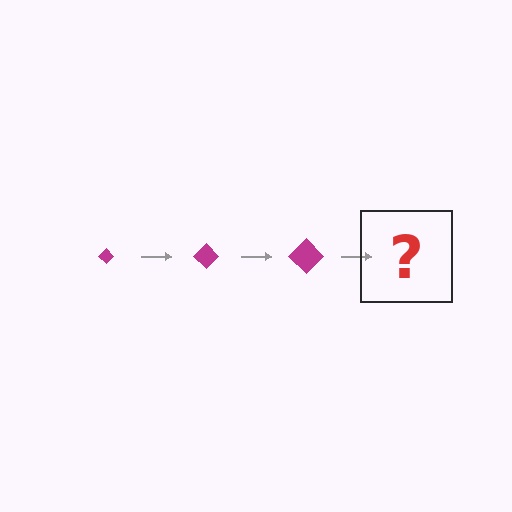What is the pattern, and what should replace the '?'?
The pattern is that the diamond gets progressively larger each step. The '?' should be a magenta diamond, larger than the previous one.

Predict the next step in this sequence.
The next step is a magenta diamond, larger than the previous one.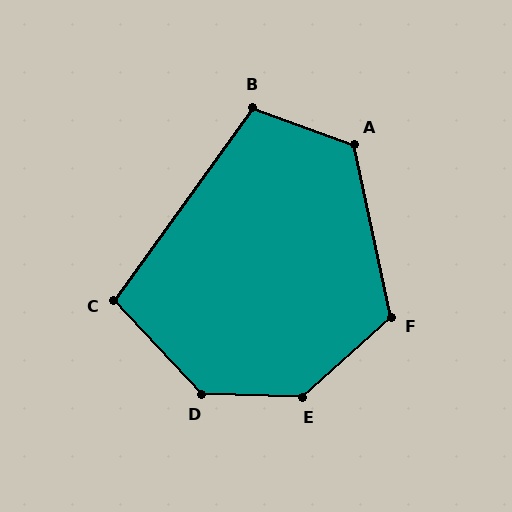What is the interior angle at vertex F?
Approximately 120 degrees (obtuse).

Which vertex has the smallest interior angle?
C, at approximately 101 degrees.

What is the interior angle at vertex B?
Approximately 106 degrees (obtuse).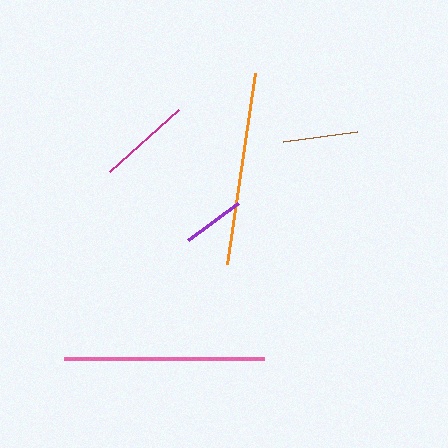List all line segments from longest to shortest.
From longest to shortest: pink, orange, magenta, brown, purple.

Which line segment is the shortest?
The purple line is the shortest at approximately 62 pixels.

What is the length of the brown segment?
The brown segment is approximately 74 pixels long.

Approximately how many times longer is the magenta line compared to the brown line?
The magenta line is approximately 1.3 times the length of the brown line.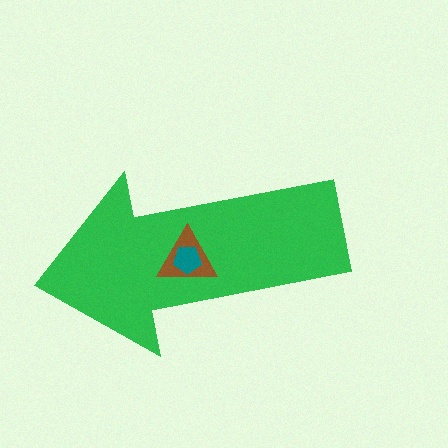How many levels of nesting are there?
3.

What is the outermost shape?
The green arrow.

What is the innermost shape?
The teal pentagon.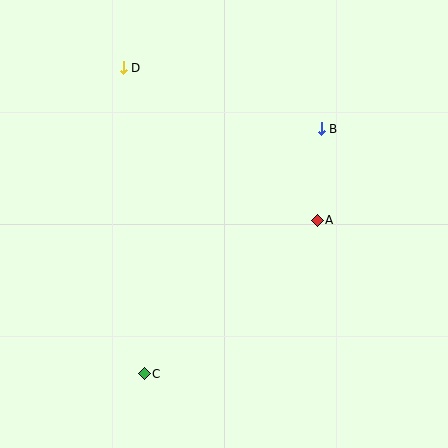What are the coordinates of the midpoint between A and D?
The midpoint between A and D is at (220, 144).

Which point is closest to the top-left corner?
Point D is closest to the top-left corner.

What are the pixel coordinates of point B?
Point B is at (321, 129).